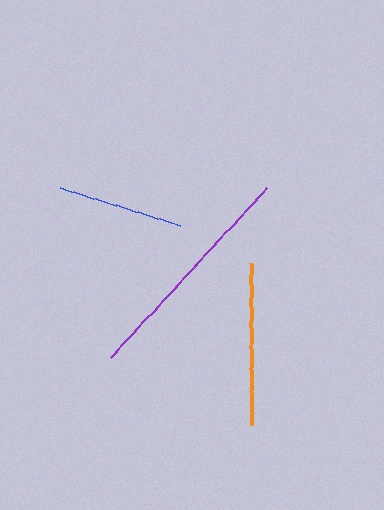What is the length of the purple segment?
The purple segment is approximately 231 pixels long.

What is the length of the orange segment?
The orange segment is approximately 163 pixels long.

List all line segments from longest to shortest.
From longest to shortest: purple, orange, blue.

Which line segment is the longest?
The purple line is the longest at approximately 231 pixels.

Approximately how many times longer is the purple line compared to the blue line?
The purple line is approximately 1.8 times the length of the blue line.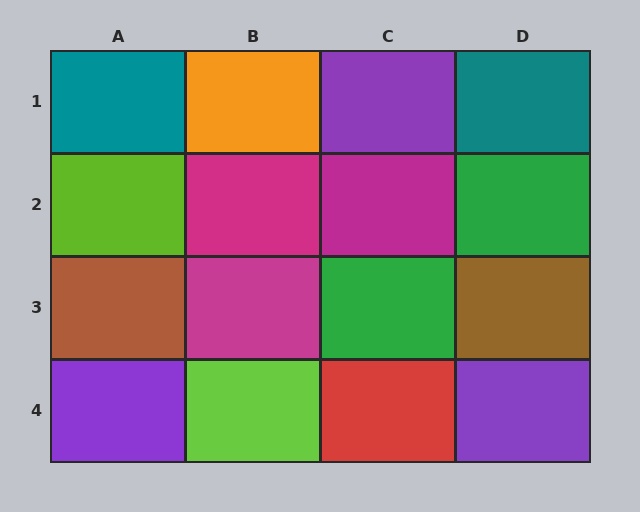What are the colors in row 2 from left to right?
Lime, magenta, magenta, green.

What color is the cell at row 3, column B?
Magenta.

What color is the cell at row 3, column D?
Brown.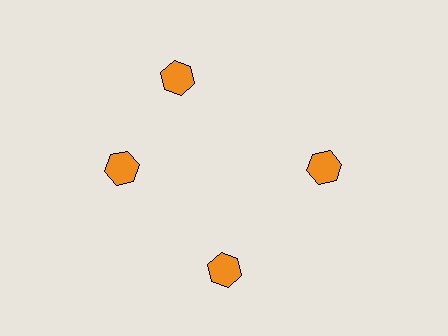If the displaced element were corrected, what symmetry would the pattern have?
It would have 4-fold rotational symmetry — the pattern would map onto itself every 90 degrees.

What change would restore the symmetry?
The symmetry would be restored by rotating it back into even spacing with its neighbors so that all 4 hexagons sit at equal angles and equal distance from the center.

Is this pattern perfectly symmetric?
No. The 4 orange hexagons are arranged in a ring, but one element near the 12 o'clock position is rotated out of alignment along the ring, breaking the 4-fold rotational symmetry.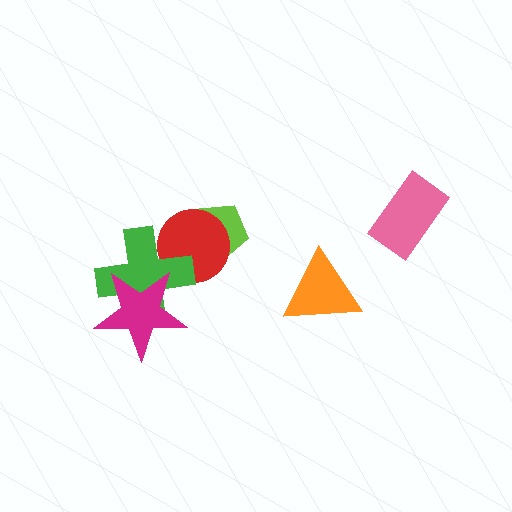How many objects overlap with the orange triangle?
0 objects overlap with the orange triangle.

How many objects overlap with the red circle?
2 objects overlap with the red circle.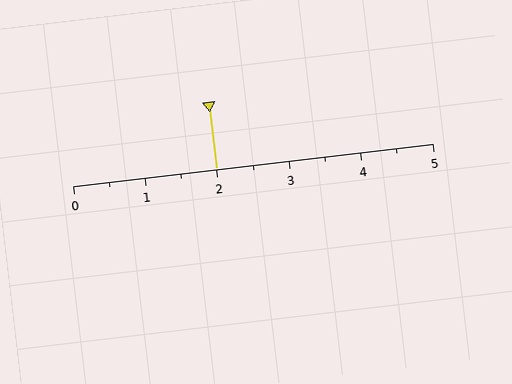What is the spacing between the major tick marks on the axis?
The major ticks are spaced 1 apart.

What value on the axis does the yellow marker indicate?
The marker indicates approximately 2.